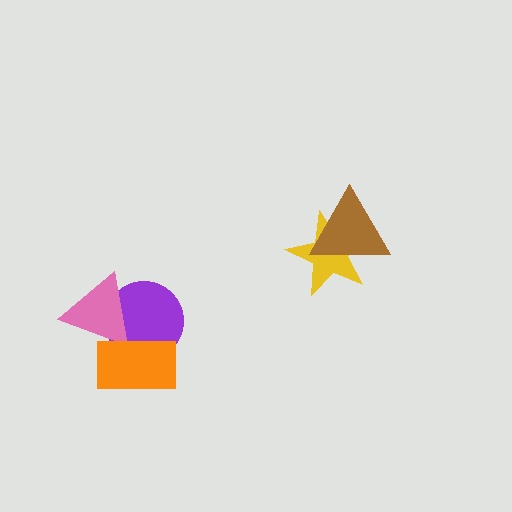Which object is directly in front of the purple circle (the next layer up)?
The pink triangle is directly in front of the purple circle.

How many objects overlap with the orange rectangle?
2 objects overlap with the orange rectangle.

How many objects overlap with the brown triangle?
1 object overlaps with the brown triangle.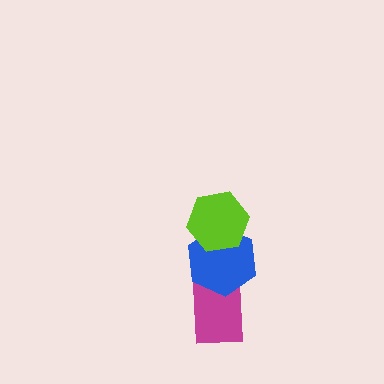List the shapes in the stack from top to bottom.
From top to bottom: the lime hexagon, the blue hexagon, the magenta rectangle.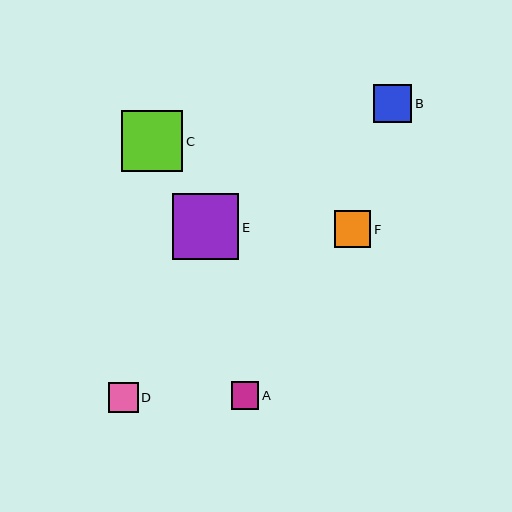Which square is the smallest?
Square A is the smallest with a size of approximately 28 pixels.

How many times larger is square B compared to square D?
Square B is approximately 1.3 times the size of square D.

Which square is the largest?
Square E is the largest with a size of approximately 66 pixels.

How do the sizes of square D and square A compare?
Square D and square A are approximately the same size.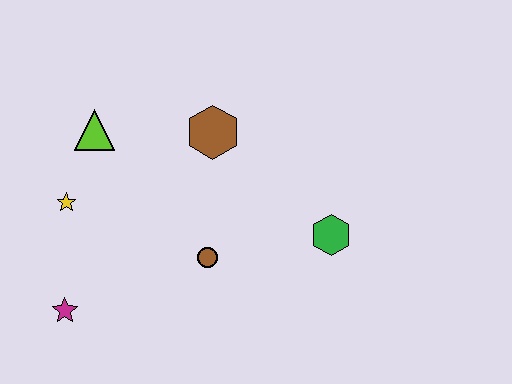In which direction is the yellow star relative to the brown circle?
The yellow star is to the left of the brown circle.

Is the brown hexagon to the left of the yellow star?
No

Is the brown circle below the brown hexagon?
Yes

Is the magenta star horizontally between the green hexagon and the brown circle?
No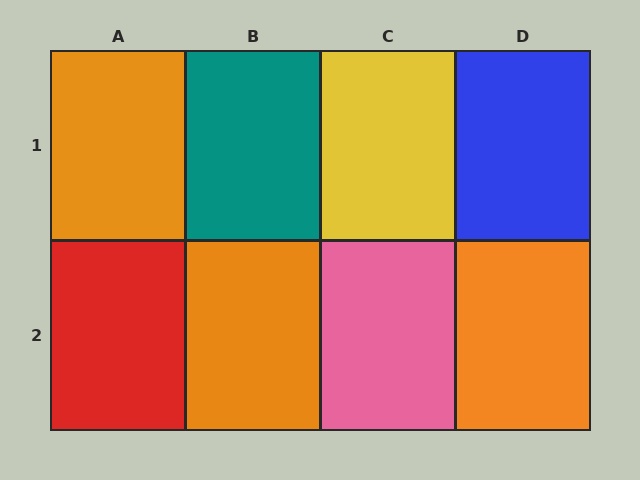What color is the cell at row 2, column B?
Orange.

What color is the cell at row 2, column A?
Red.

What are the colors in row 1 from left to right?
Orange, teal, yellow, blue.